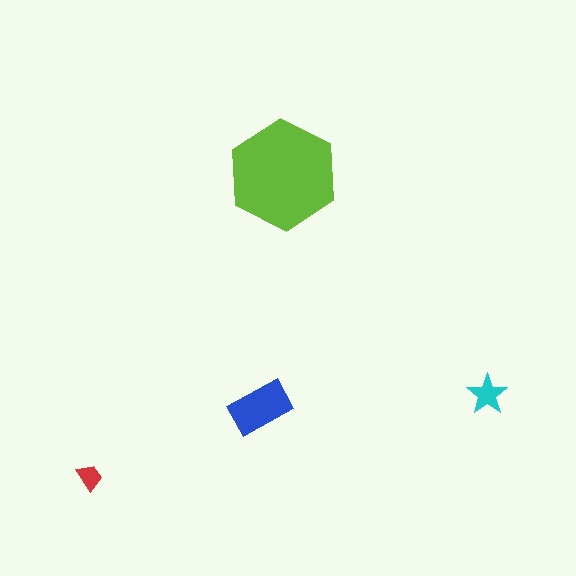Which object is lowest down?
The red trapezoid is bottommost.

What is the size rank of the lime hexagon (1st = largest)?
1st.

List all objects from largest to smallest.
The lime hexagon, the blue rectangle, the cyan star, the red trapezoid.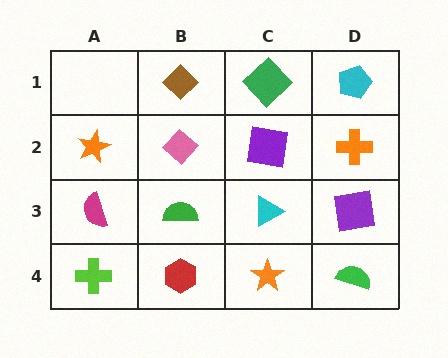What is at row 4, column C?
An orange star.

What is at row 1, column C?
A green diamond.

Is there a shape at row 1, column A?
No, that cell is empty.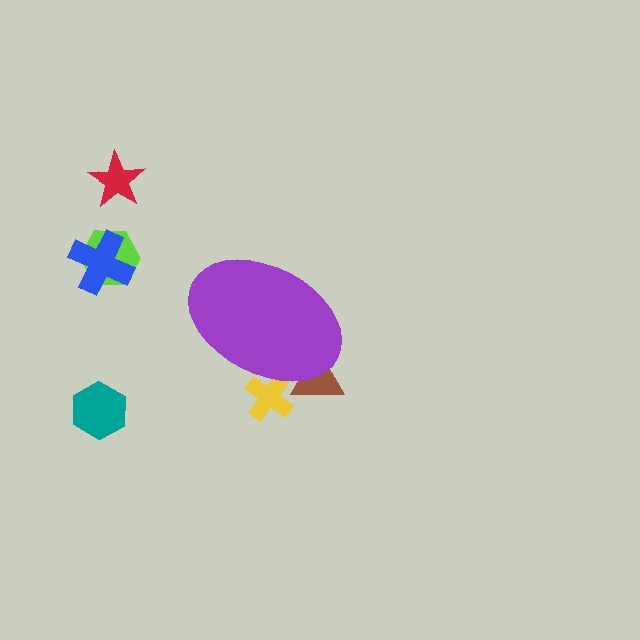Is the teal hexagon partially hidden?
No, the teal hexagon is fully visible.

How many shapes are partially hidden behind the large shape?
2 shapes are partially hidden.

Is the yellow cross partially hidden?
Yes, the yellow cross is partially hidden behind the purple ellipse.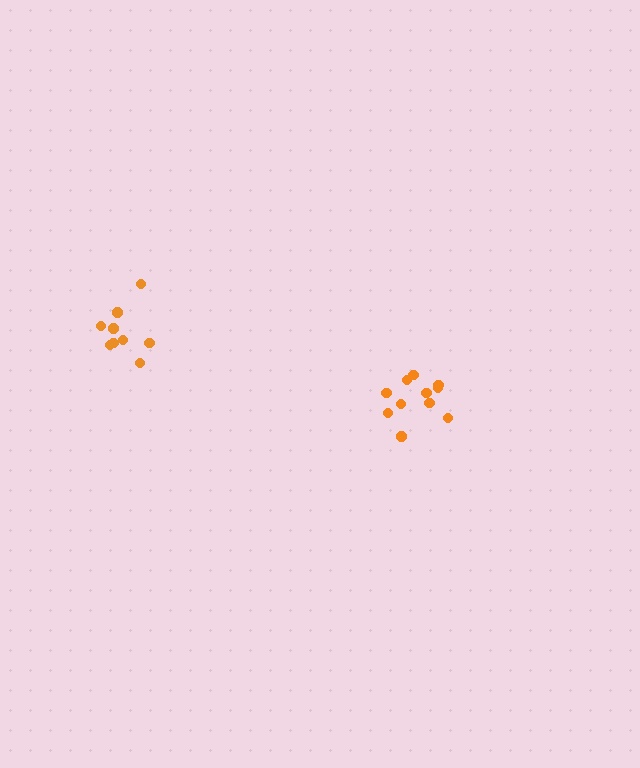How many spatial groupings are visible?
There are 2 spatial groupings.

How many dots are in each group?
Group 1: 9 dots, Group 2: 11 dots (20 total).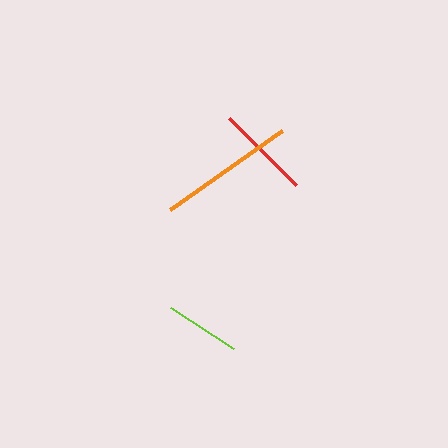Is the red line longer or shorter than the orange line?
The orange line is longer than the red line.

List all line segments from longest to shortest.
From longest to shortest: orange, red, lime.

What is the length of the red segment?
The red segment is approximately 95 pixels long.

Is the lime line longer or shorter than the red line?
The red line is longer than the lime line.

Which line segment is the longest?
The orange line is the longest at approximately 137 pixels.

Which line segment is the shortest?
The lime line is the shortest at approximately 75 pixels.